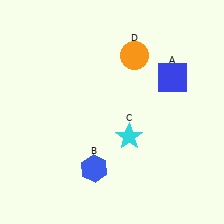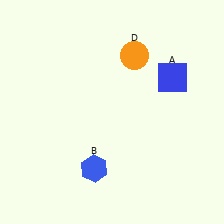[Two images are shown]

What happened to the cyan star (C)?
The cyan star (C) was removed in Image 2. It was in the bottom-right area of Image 1.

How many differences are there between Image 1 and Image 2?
There is 1 difference between the two images.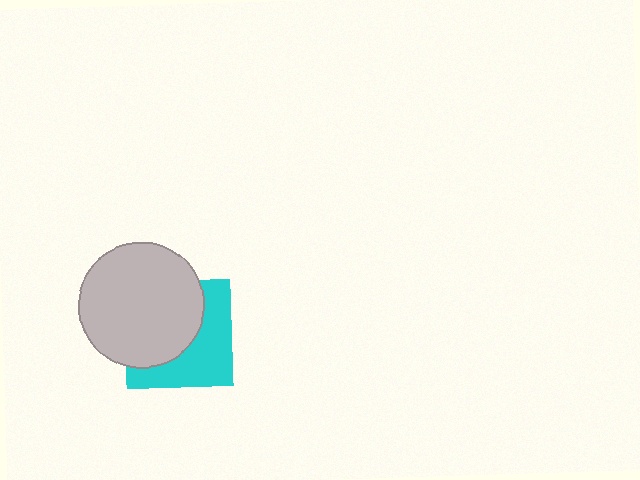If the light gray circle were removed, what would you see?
You would see the complete cyan square.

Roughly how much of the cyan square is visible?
About half of it is visible (roughly 47%).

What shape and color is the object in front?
The object in front is a light gray circle.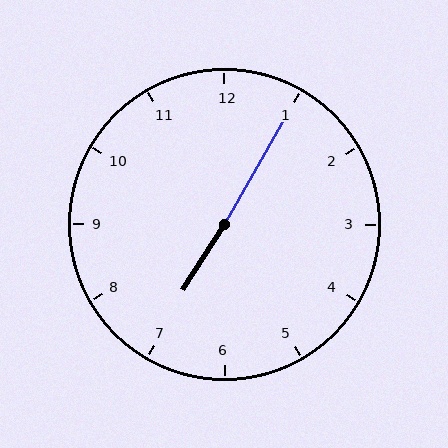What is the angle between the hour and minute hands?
Approximately 178 degrees.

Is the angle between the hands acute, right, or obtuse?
It is obtuse.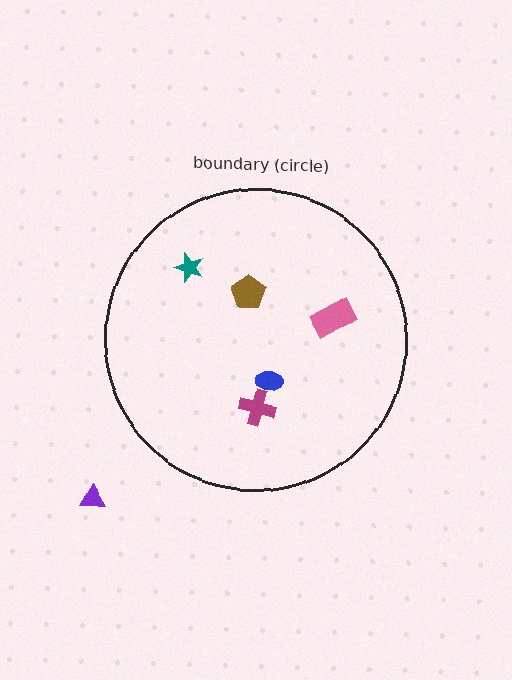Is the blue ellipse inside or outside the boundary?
Inside.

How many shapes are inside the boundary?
5 inside, 1 outside.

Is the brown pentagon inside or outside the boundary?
Inside.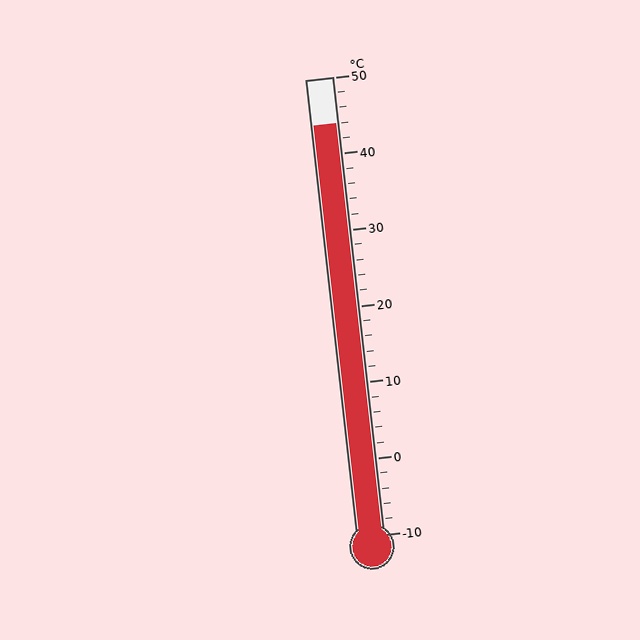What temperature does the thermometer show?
The thermometer shows approximately 44°C.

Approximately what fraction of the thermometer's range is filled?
The thermometer is filled to approximately 90% of its range.